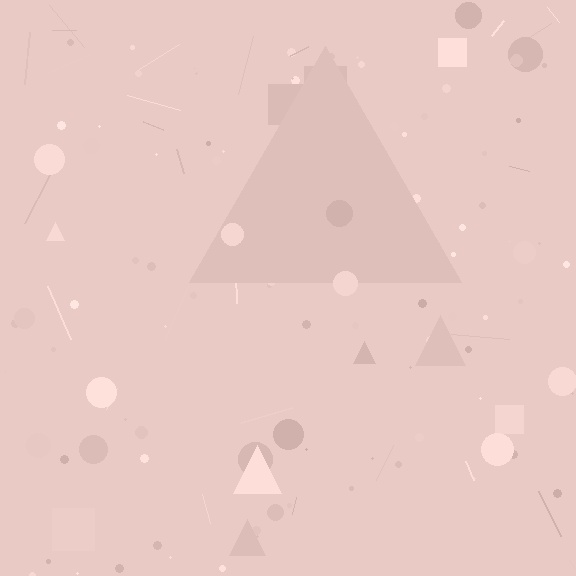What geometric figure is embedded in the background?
A triangle is embedded in the background.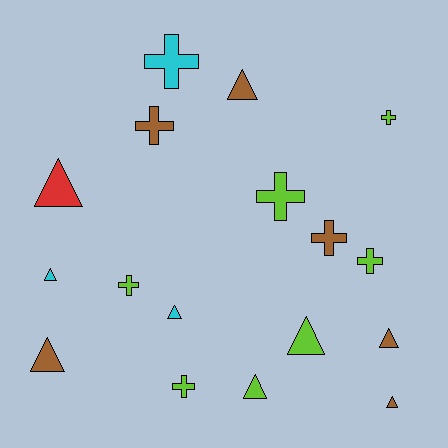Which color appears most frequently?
Lime, with 7 objects.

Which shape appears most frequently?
Triangle, with 9 objects.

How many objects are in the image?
There are 17 objects.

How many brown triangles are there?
There are 4 brown triangles.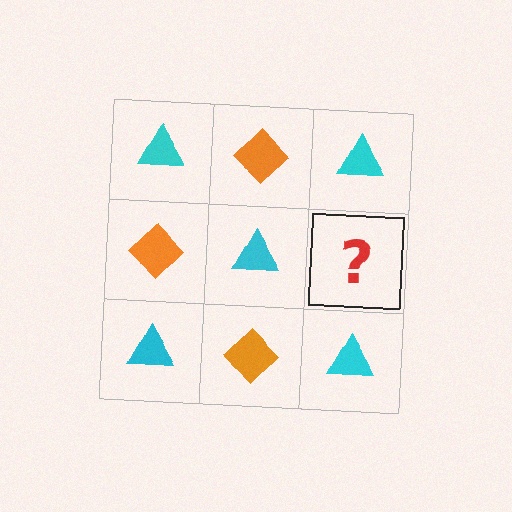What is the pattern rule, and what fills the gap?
The rule is that it alternates cyan triangle and orange diamond in a checkerboard pattern. The gap should be filled with an orange diamond.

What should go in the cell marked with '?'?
The missing cell should contain an orange diamond.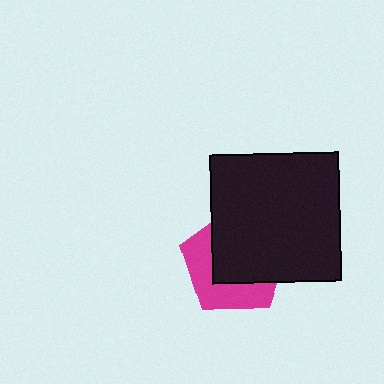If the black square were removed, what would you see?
You would see the complete magenta pentagon.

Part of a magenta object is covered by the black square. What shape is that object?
It is a pentagon.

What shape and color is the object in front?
The object in front is a black square.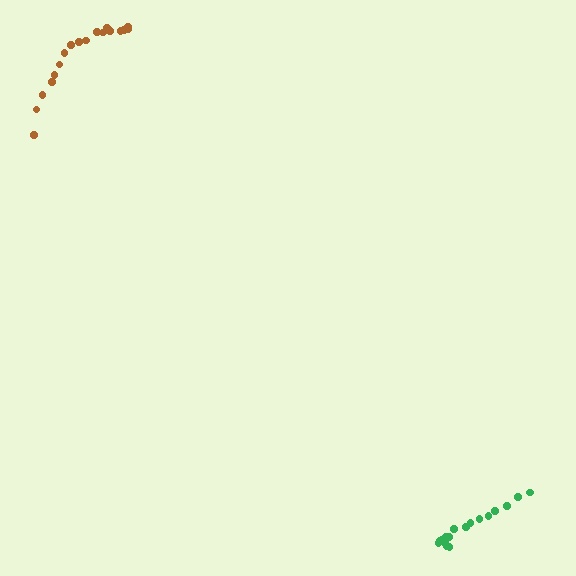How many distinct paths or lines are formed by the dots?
There are 2 distinct paths.